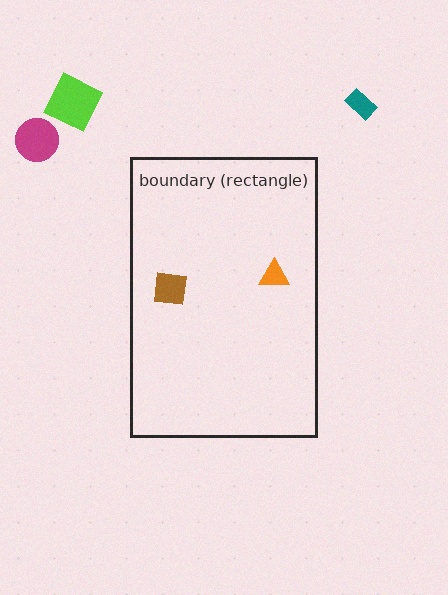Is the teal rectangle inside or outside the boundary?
Outside.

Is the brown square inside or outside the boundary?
Inside.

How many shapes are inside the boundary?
2 inside, 3 outside.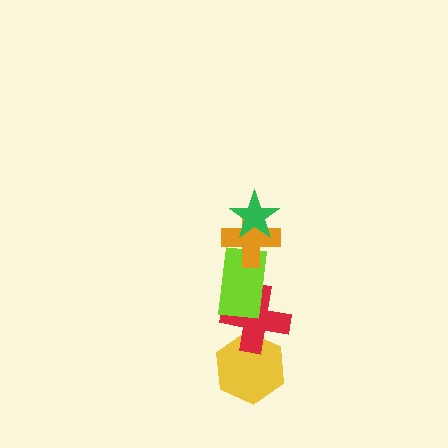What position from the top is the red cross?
The red cross is 4th from the top.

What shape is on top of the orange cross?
The green star is on top of the orange cross.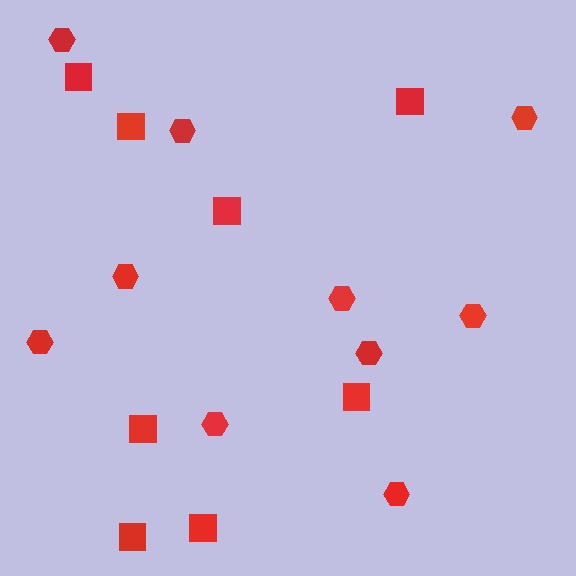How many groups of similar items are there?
There are 2 groups: one group of squares (8) and one group of hexagons (10).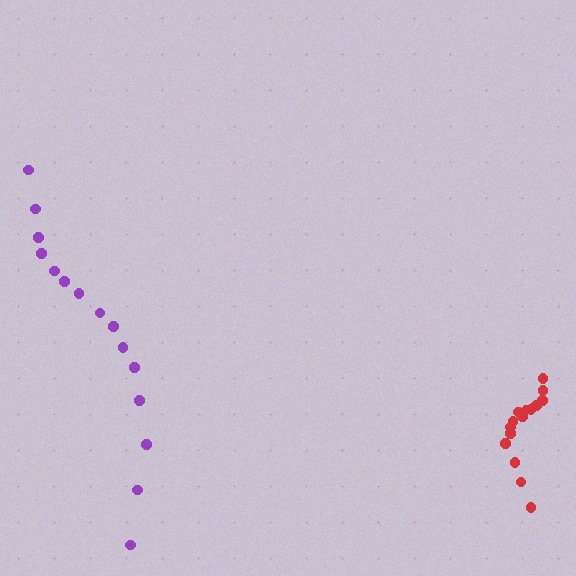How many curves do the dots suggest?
There are 2 distinct paths.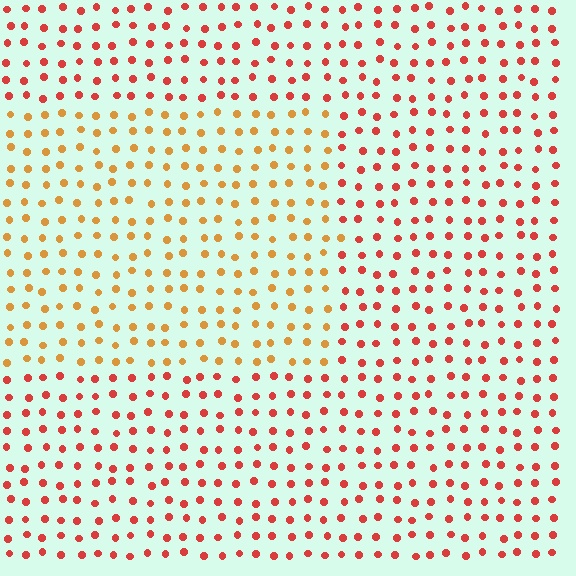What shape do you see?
I see a rectangle.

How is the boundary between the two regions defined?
The boundary is defined purely by a slight shift in hue (about 34 degrees). Spacing, size, and orientation are identical on both sides.